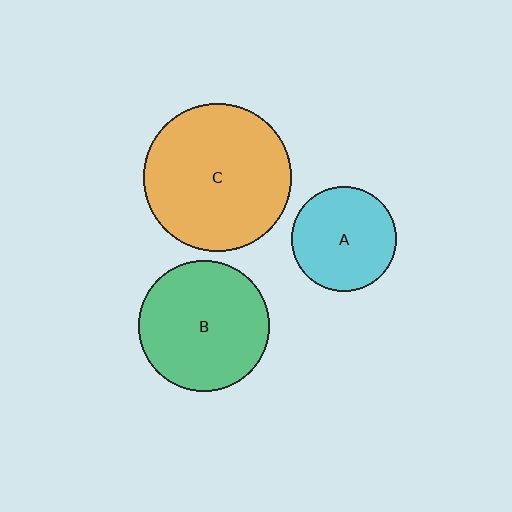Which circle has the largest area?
Circle C (orange).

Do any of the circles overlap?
No, none of the circles overlap.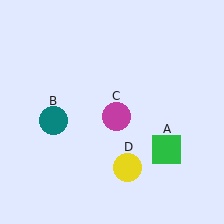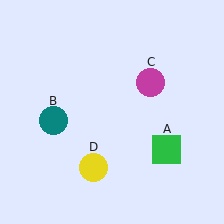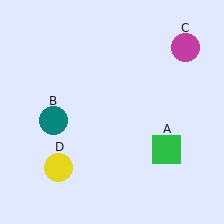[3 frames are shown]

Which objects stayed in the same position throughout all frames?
Green square (object A) and teal circle (object B) remained stationary.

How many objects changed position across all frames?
2 objects changed position: magenta circle (object C), yellow circle (object D).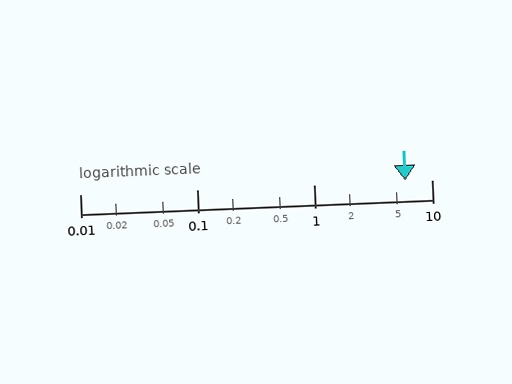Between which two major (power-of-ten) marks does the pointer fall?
The pointer is between 1 and 10.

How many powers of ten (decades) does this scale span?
The scale spans 3 decades, from 0.01 to 10.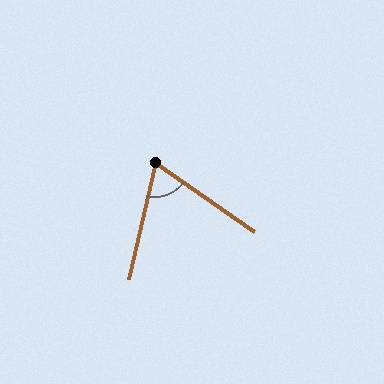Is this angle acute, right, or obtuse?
It is acute.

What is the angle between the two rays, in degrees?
Approximately 68 degrees.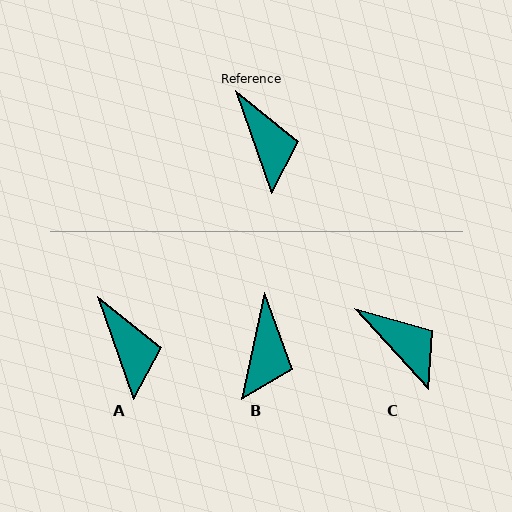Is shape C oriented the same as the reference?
No, it is off by about 23 degrees.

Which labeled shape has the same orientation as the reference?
A.